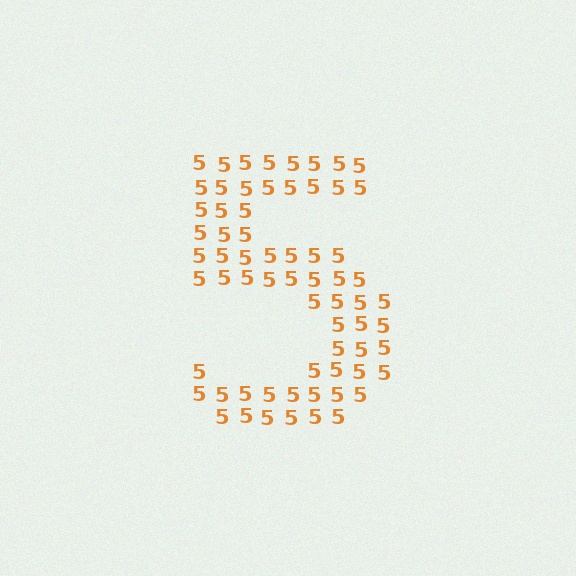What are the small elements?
The small elements are digit 5's.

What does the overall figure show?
The overall figure shows the digit 5.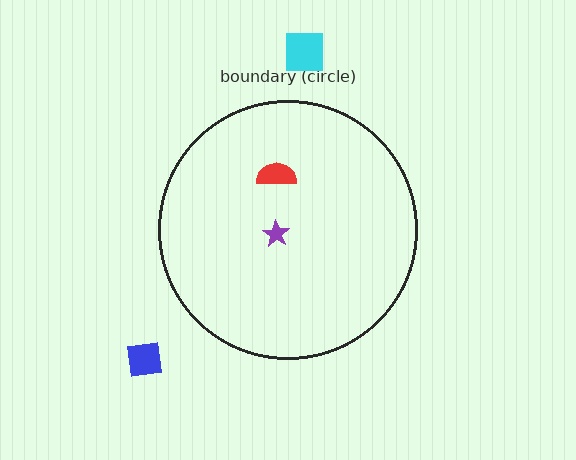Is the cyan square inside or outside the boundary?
Outside.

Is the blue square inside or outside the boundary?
Outside.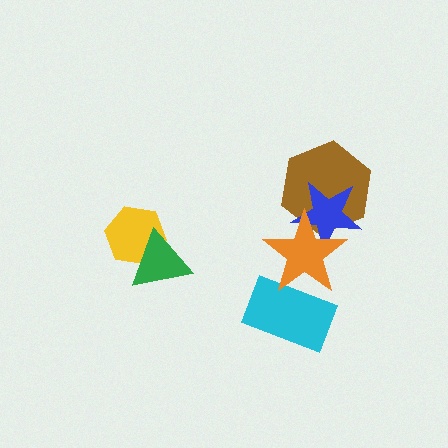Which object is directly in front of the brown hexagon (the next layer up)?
The blue star is directly in front of the brown hexagon.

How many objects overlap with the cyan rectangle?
1 object overlaps with the cyan rectangle.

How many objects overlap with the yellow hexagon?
1 object overlaps with the yellow hexagon.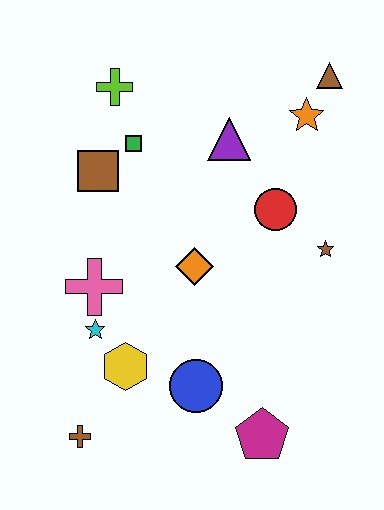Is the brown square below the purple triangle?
Yes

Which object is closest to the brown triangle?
The orange star is closest to the brown triangle.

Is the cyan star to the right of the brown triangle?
No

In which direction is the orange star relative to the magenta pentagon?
The orange star is above the magenta pentagon.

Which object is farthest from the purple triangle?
The brown cross is farthest from the purple triangle.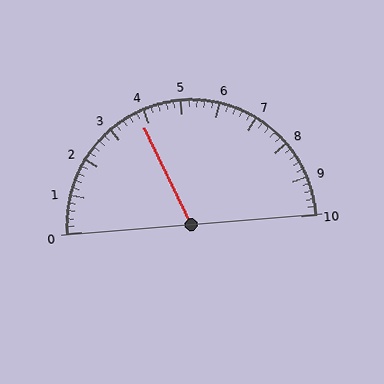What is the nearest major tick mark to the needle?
The nearest major tick mark is 4.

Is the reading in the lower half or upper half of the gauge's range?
The reading is in the lower half of the range (0 to 10).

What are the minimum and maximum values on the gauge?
The gauge ranges from 0 to 10.